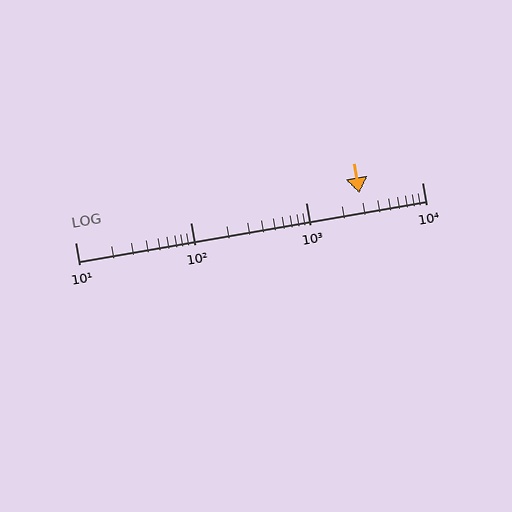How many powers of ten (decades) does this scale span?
The scale spans 3 decades, from 10 to 10000.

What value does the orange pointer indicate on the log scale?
The pointer indicates approximately 2900.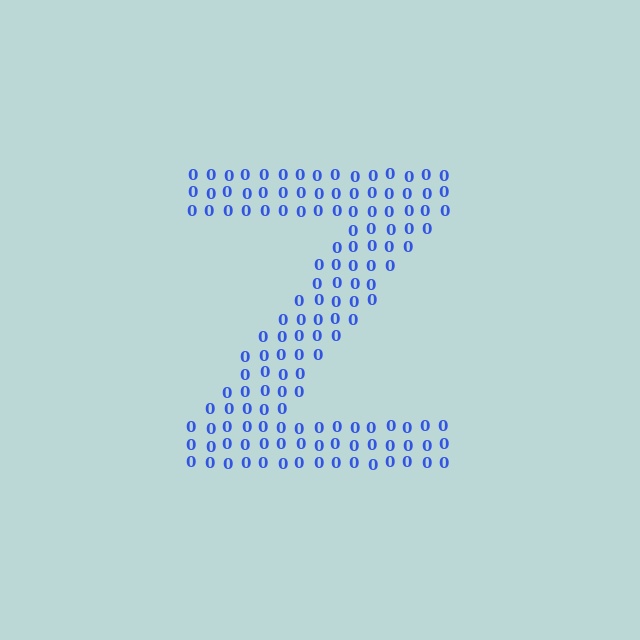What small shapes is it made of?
It is made of small digit 0's.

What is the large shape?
The large shape is the letter Z.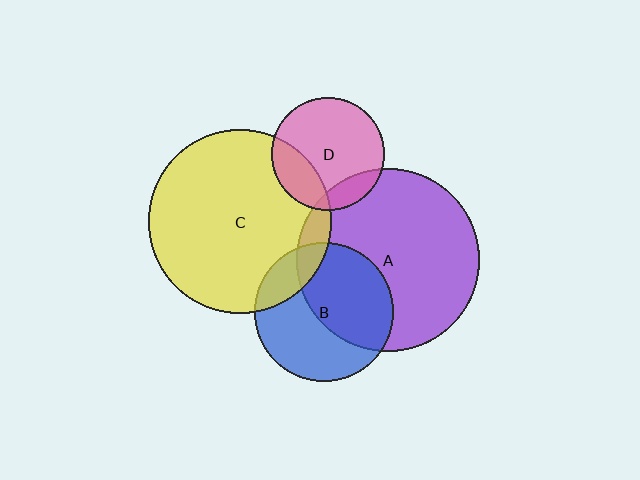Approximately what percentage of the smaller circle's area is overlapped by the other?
Approximately 15%.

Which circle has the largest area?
Circle C (yellow).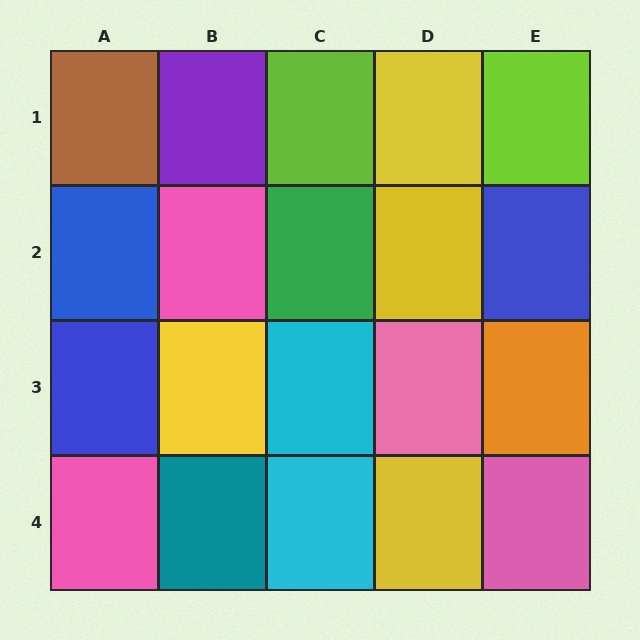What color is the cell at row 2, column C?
Green.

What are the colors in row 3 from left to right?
Blue, yellow, cyan, pink, orange.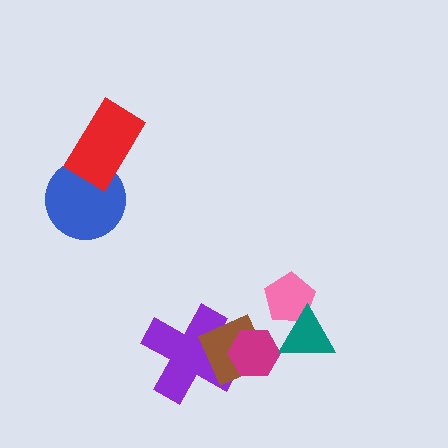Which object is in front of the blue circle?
The red rectangle is in front of the blue circle.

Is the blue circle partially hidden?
Yes, it is partially covered by another shape.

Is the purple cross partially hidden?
Yes, it is partially covered by another shape.